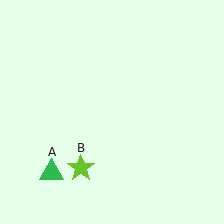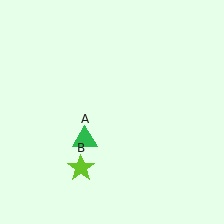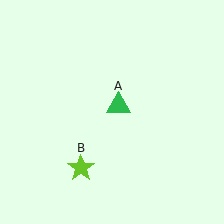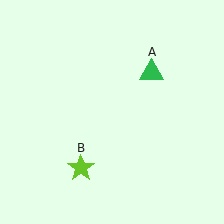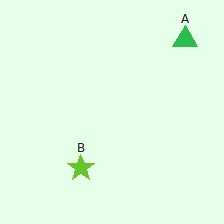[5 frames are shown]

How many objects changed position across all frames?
1 object changed position: green triangle (object A).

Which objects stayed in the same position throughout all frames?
Lime star (object B) remained stationary.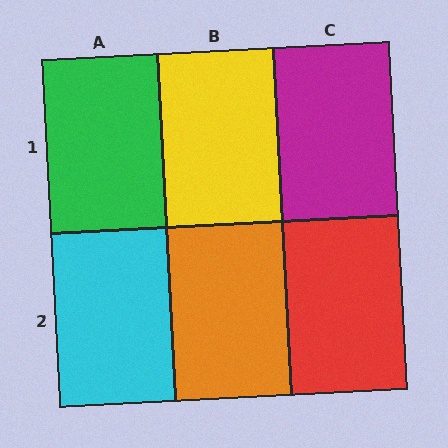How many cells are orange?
1 cell is orange.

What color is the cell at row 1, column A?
Green.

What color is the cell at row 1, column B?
Yellow.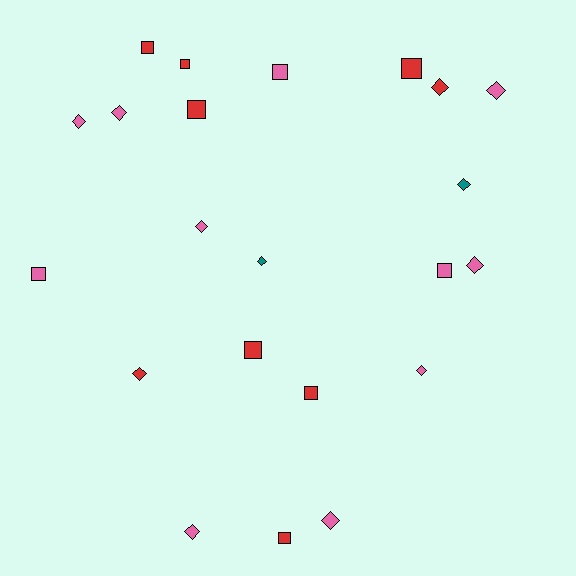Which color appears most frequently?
Pink, with 11 objects.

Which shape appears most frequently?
Diamond, with 12 objects.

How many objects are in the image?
There are 22 objects.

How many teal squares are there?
There are no teal squares.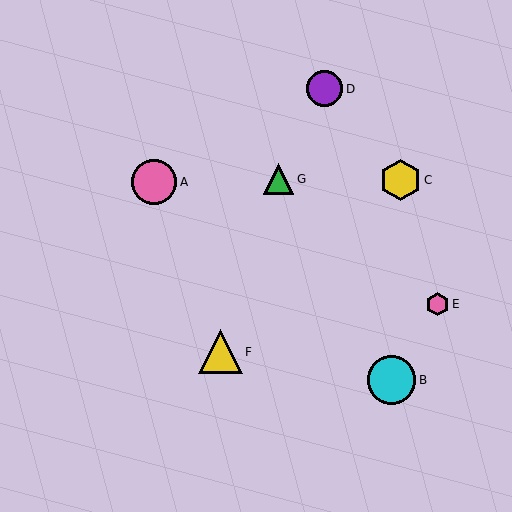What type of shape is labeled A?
Shape A is a pink circle.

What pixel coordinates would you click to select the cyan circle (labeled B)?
Click at (392, 380) to select the cyan circle B.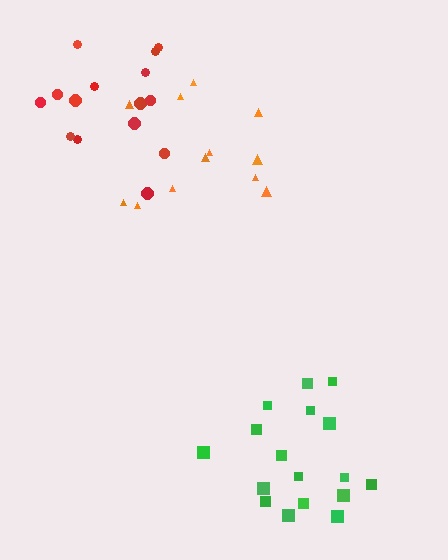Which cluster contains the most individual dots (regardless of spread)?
Green (17).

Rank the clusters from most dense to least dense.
green, orange, red.